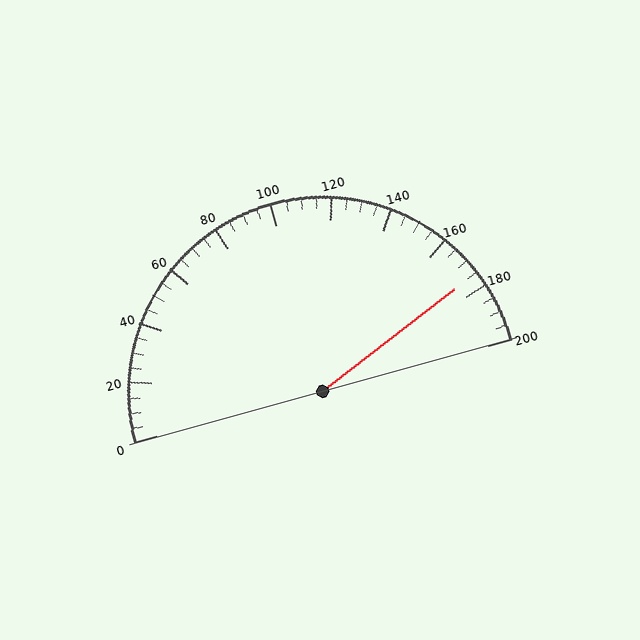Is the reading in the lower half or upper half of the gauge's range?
The reading is in the upper half of the range (0 to 200).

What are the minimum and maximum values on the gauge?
The gauge ranges from 0 to 200.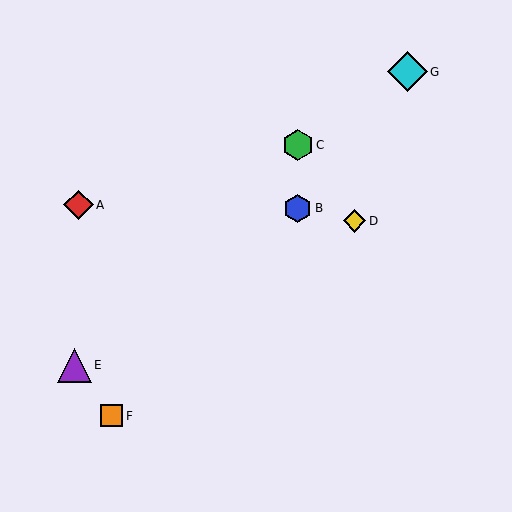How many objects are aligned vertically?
2 objects (B, C) are aligned vertically.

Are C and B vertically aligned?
Yes, both are at x≈298.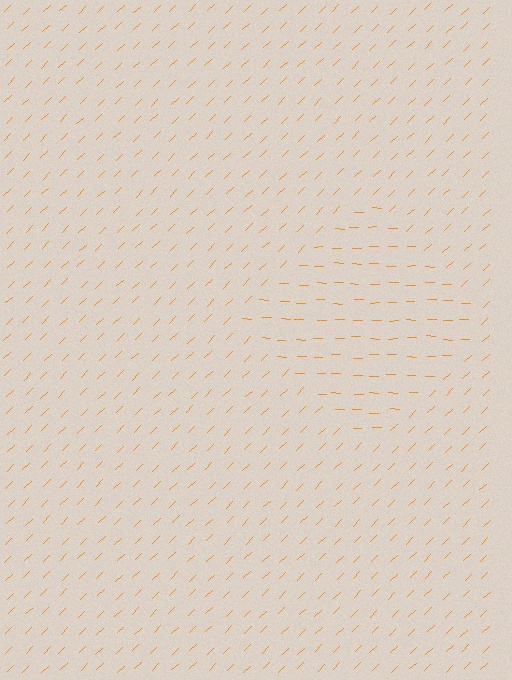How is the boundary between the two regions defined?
The boundary is defined purely by a change in line orientation (approximately 45 degrees difference). All lines are the same color and thickness.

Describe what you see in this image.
The image is filled with small orange line segments. A diamond region in the image has lines oriented differently from the surrounding lines, creating a visible texture boundary.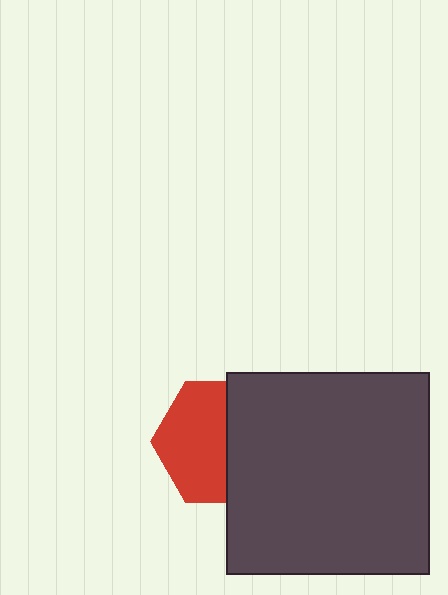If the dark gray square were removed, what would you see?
You would see the complete red hexagon.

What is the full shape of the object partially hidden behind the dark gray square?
The partially hidden object is a red hexagon.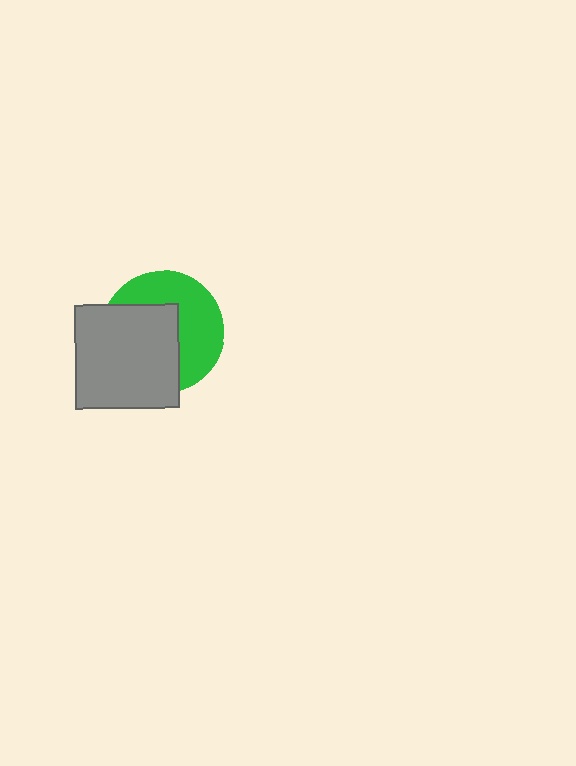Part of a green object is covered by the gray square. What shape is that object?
It is a circle.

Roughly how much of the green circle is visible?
About half of it is visible (roughly 48%).